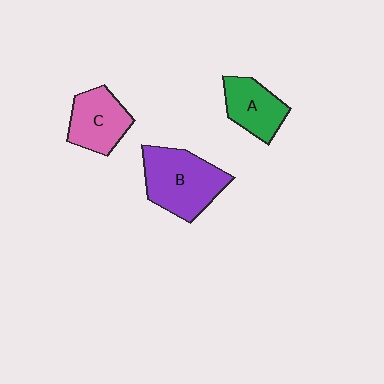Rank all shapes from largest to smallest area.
From largest to smallest: B (purple), C (pink), A (green).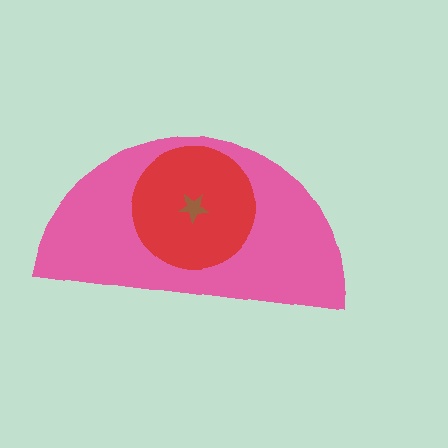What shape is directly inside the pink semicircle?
The red circle.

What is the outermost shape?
The pink semicircle.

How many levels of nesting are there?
3.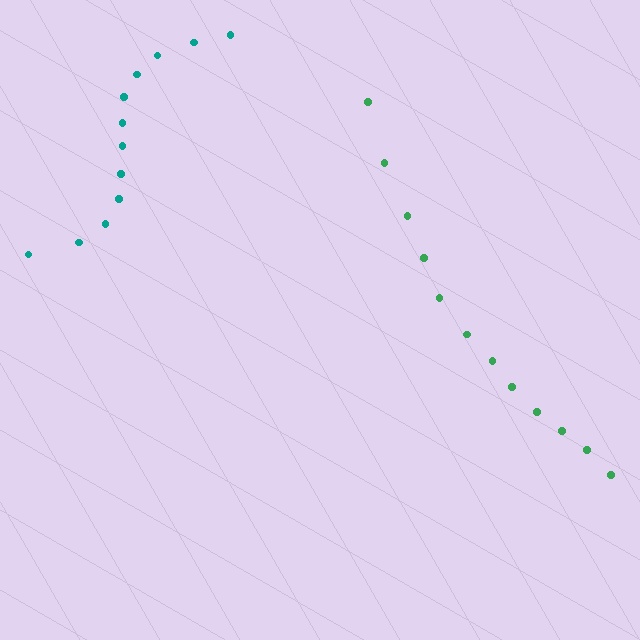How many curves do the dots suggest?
There are 2 distinct paths.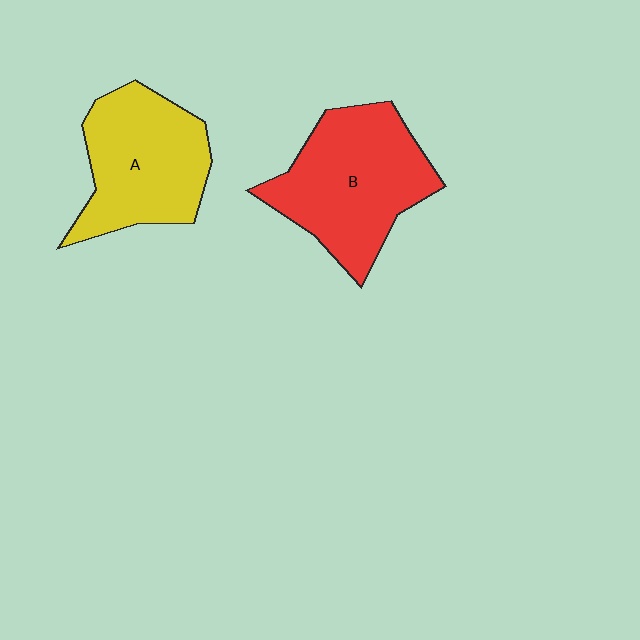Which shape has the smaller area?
Shape A (yellow).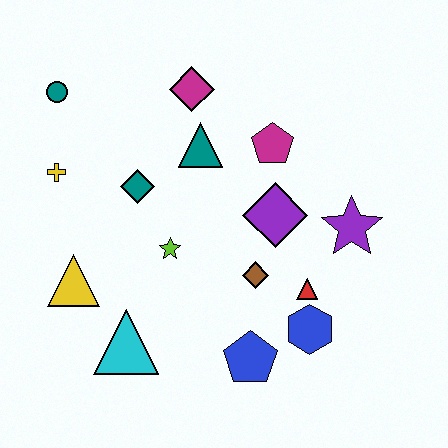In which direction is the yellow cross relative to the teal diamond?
The yellow cross is to the left of the teal diamond.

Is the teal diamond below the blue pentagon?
No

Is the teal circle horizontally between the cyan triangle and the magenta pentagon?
No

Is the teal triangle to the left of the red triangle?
Yes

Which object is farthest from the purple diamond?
The teal circle is farthest from the purple diamond.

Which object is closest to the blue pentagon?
The blue hexagon is closest to the blue pentagon.